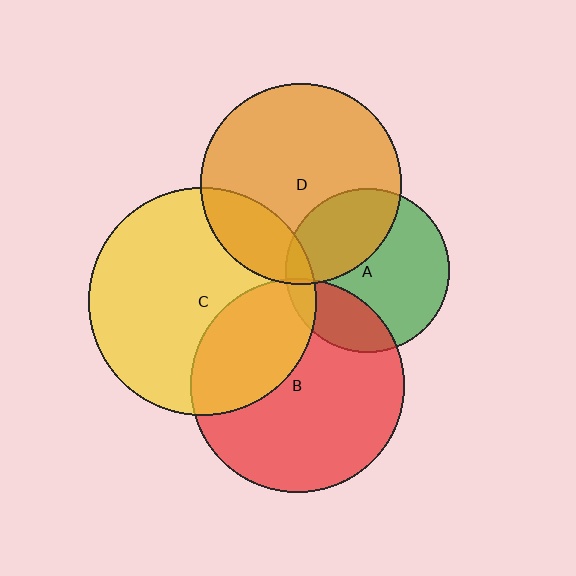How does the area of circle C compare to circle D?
Approximately 1.3 times.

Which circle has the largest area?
Circle C (yellow).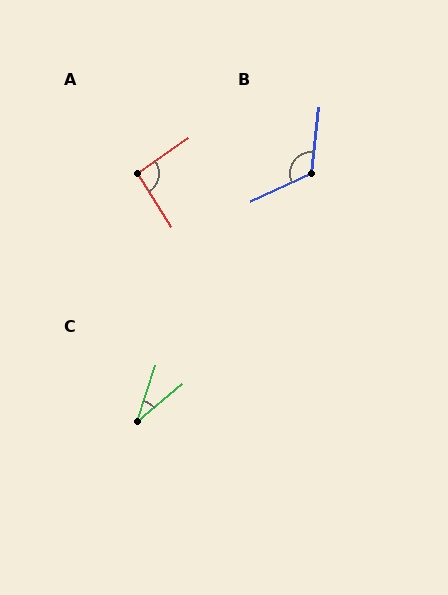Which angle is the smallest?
C, at approximately 32 degrees.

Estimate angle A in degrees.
Approximately 93 degrees.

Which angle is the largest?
B, at approximately 121 degrees.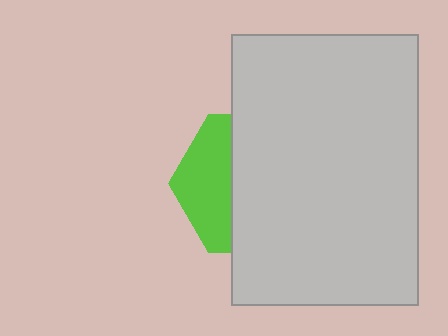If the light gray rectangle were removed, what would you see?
You would see the complete lime hexagon.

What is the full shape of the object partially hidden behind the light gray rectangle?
The partially hidden object is a lime hexagon.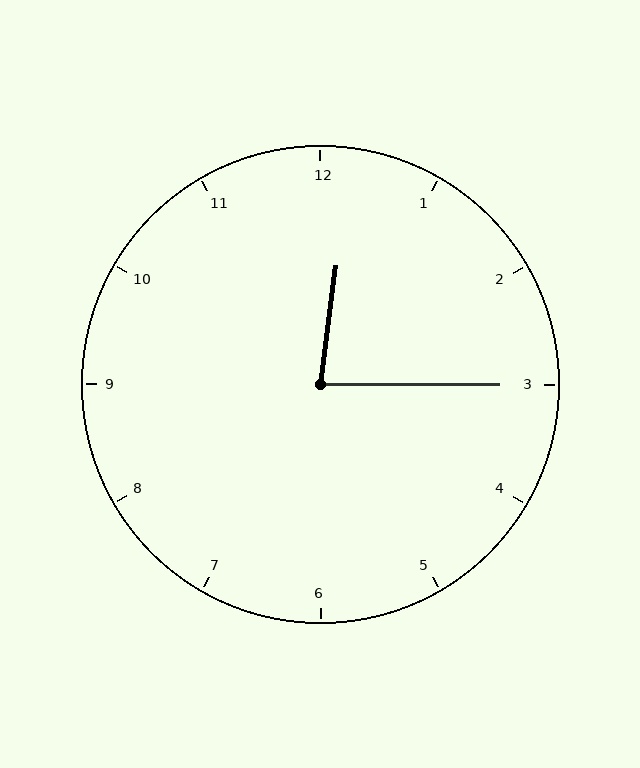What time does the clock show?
12:15.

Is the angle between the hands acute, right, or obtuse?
It is acute.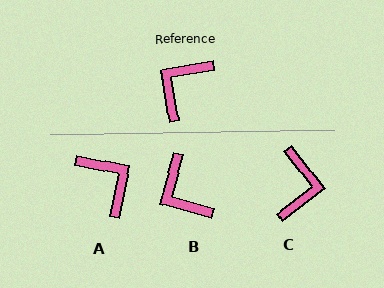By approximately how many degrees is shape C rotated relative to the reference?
Approximately 152 degrees clockwise.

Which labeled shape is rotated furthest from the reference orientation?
C, about 152 degrees away.